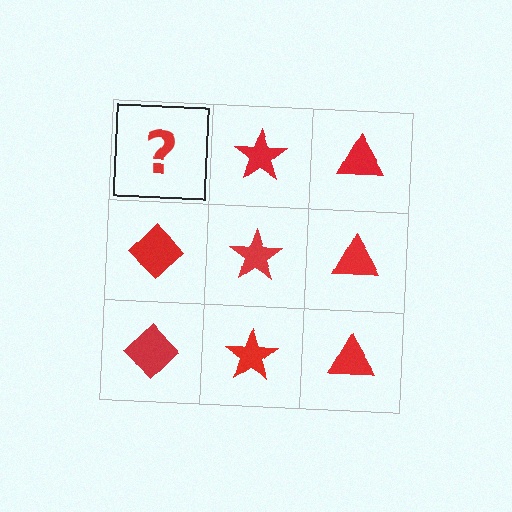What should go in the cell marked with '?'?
The missing cell should contain a red diamond.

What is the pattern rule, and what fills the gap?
The rule is that each column has a consistent shape. The gap should be filled with a red diamond.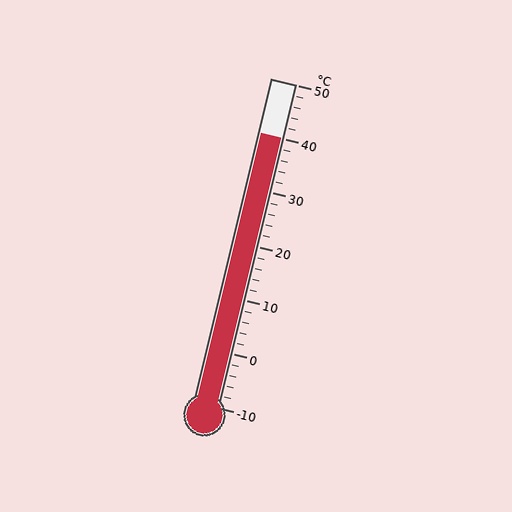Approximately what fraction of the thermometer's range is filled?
The thermometer is filled to approximately 85% of its range.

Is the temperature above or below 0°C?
The temperature is above 0°C.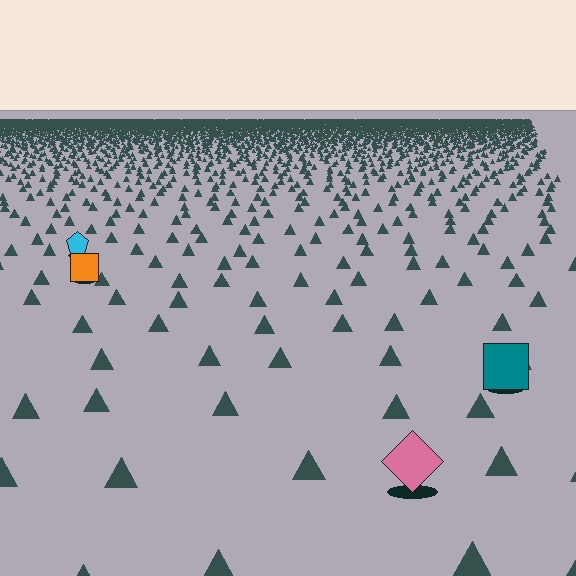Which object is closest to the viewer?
The pink diamond is closest. The texture marks near it are larger and more spread out.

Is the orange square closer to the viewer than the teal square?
No. The teal square is closer — you can tell from the texture gradient: the ground texture is coarser near it.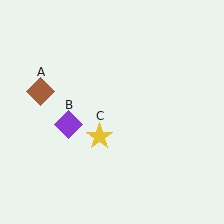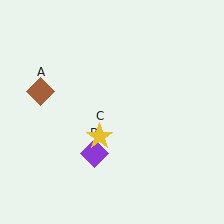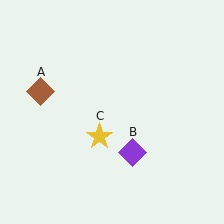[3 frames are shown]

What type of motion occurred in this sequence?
The purple diamond (object B) rotated counterclockwise around the center of the scene.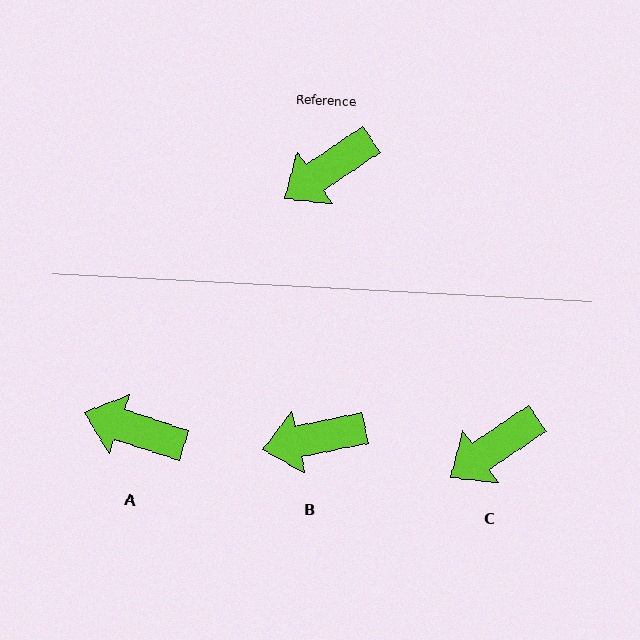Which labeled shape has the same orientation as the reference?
C.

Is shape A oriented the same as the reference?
No, it is off by about 53 degrees.